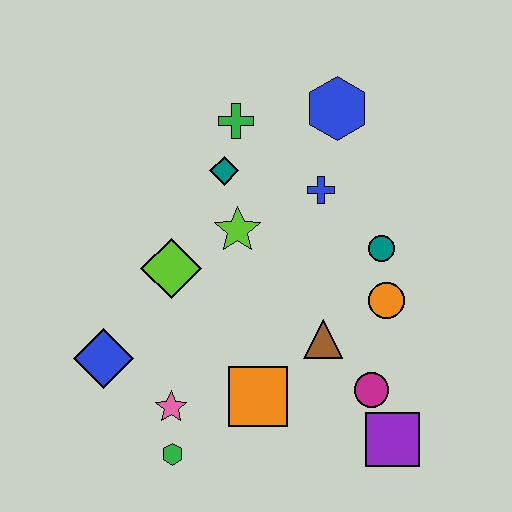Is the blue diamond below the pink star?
No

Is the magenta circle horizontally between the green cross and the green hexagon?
No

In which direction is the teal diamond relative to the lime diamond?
The teal diamond is above the lime diamond.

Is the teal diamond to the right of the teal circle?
No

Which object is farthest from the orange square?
The blue hexagon is farthest from the orange square.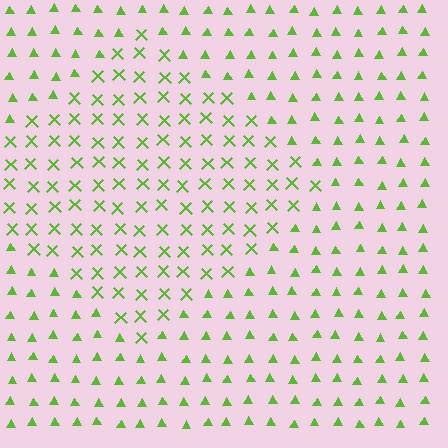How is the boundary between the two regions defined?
The boundary is defined by a change in element shape: X marks inside vs. triangles outside. All elements share the same color and spacing.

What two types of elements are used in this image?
The image uses X marks inside the diamond region and triangles outside it.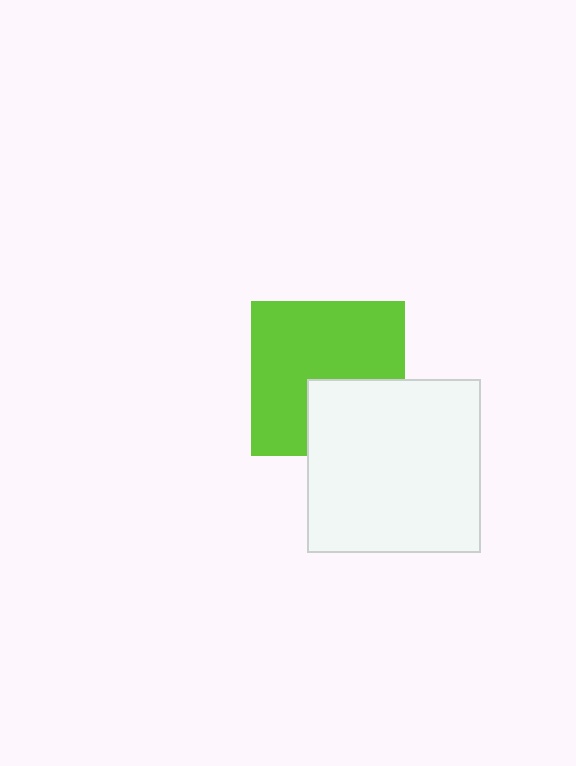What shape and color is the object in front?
The object in front is a white square.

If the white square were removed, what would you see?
You would see the complete lime square.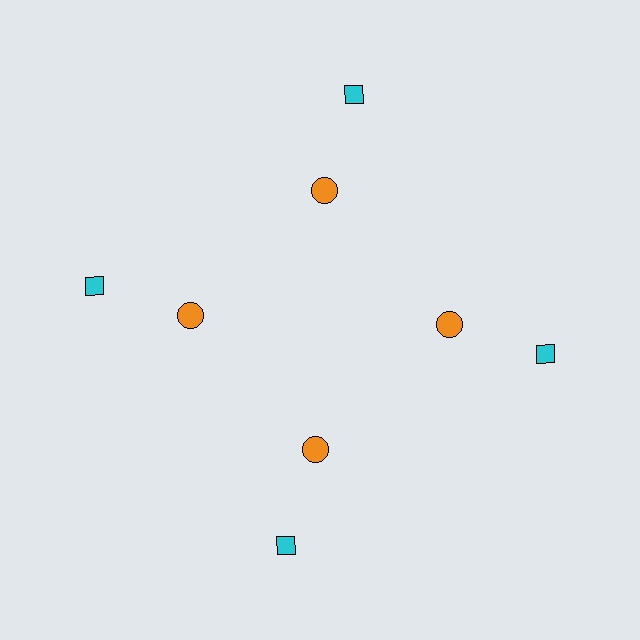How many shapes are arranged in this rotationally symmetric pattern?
There are 8 shapes, arranged in 4 groups of 2.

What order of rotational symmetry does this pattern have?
This pattern has 4-fold rotational symmetry.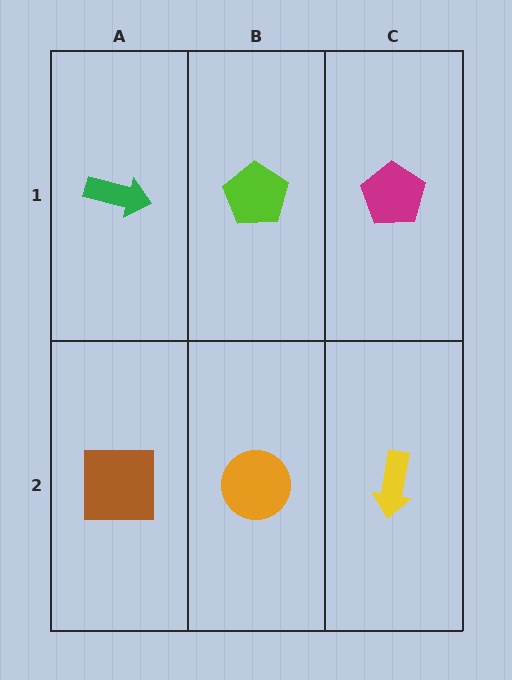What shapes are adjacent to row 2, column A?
A green arrow (row 1, column A), an orange circle (row 2, column B).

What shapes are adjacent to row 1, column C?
A yellow arrow (row 2, column C), a lime pentagon (row 1, column B).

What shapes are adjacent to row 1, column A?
A brown square (row 2, column A), a lime pentagon (row 1, column B).